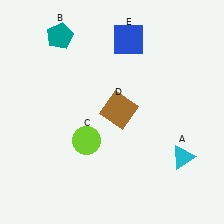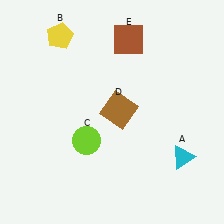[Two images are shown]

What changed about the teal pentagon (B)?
In Image 1, B is teal. In Image 2, it changed to yellow.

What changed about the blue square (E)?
In Image 1, E is blue. In Image 2, it changed to brown.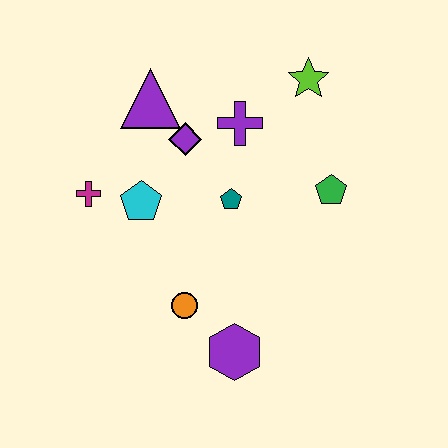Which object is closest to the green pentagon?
The teal pentagon is closest to the green pentagon.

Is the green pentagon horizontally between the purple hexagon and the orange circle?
No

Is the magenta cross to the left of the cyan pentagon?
Yes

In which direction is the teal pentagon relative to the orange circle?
The teal pentagon is above the orange circle.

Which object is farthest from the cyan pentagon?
The lime star is farthest from the cyan pentagon.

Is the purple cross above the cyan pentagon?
Yes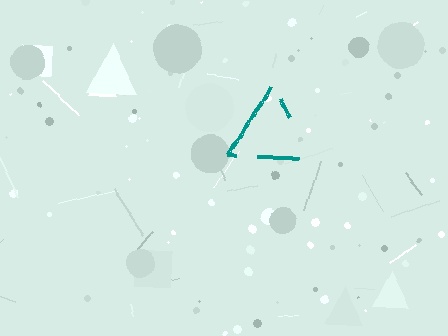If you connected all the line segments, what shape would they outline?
They would outline a triangle.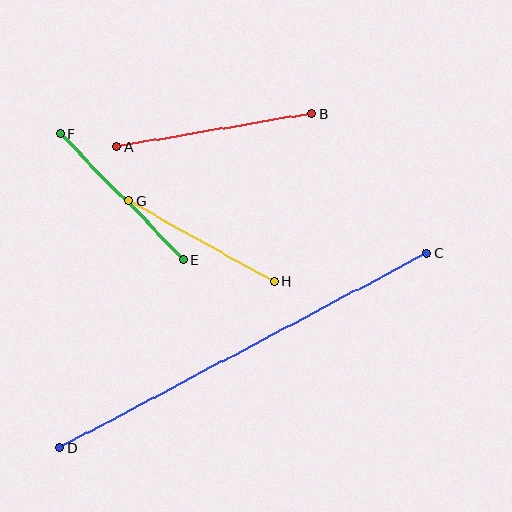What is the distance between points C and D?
The distance is approximately 416 pixels.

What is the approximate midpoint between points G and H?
The midpoint is at approximately (201, 241) pixels.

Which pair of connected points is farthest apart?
Points C and D are farthest apart.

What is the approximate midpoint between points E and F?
The midpoint is at approximately (121, 197) pixels.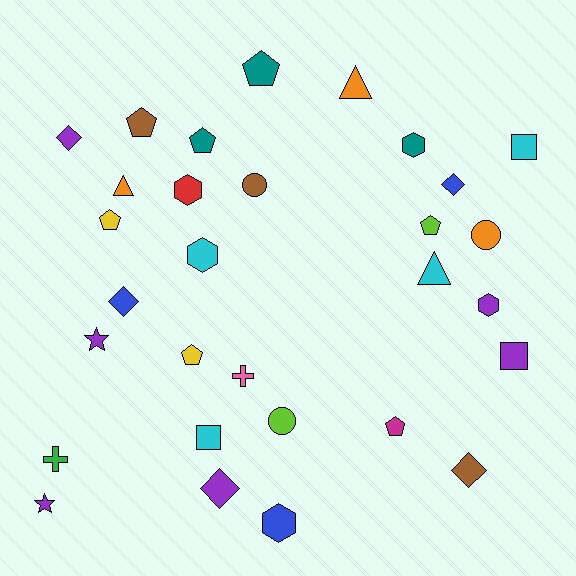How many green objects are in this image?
There is 1 green object.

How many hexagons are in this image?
There are 5 hexagons.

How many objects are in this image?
There are 30 objects.